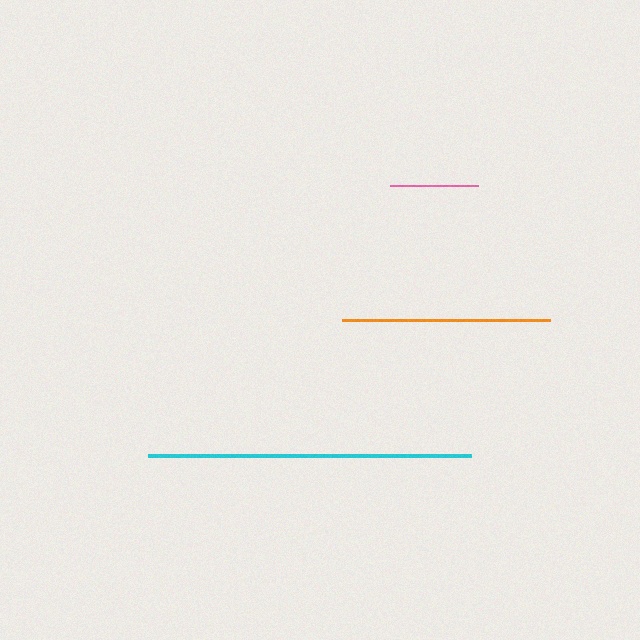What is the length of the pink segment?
The pink segment is approximately 88 pixels long.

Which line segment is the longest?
The cyan line is the longest at approximately 323 pixels.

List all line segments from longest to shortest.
From longest to shortest: cyan, orange, pink.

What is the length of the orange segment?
The orange segment is approximately 208 pixels long.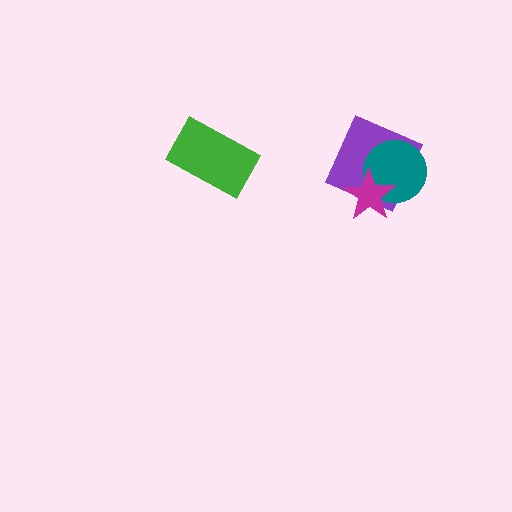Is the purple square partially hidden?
Yes, it is partially covered by another shape.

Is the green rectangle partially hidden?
No, no other shape covers it.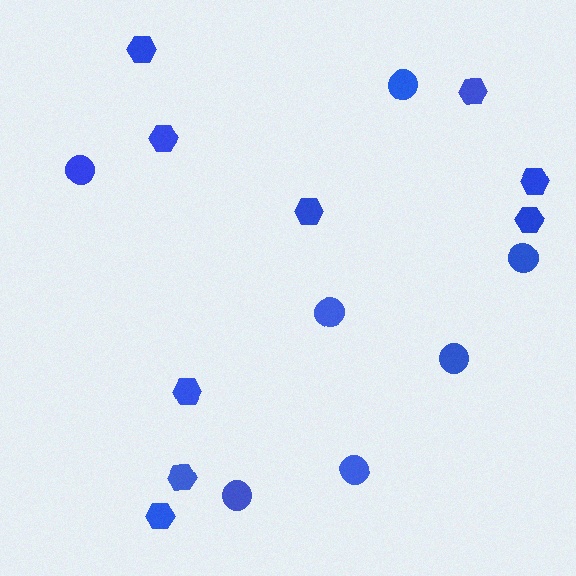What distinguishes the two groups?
There are 2 groups: one group of circles (7) and one group of hexagons (9).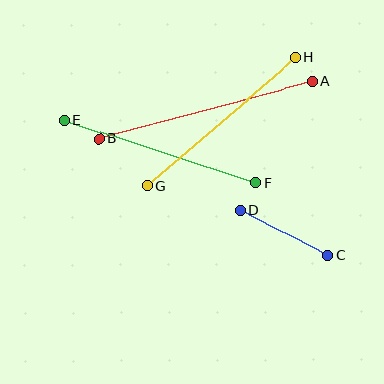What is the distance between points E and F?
The distance is approximately 202 pixels.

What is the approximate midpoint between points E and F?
The midpoint is at approximately (160, 151) pixels.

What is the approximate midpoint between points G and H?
The midpoint is at approximately (221, 122) pixels.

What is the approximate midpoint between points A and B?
The midpoint is at approximately (206, 110) pixels.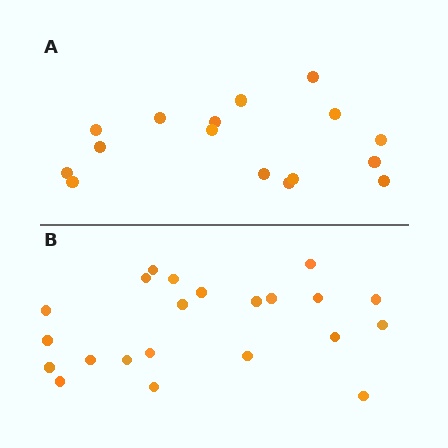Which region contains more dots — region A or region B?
Region B (the bottom region) has more dots.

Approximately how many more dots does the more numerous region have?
Region B has about 6 more dots than region A.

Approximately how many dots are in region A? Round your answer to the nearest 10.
About 20 dots. (The exact count is 16, which rounds to 20.)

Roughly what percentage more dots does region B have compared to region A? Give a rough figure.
About 40% more.